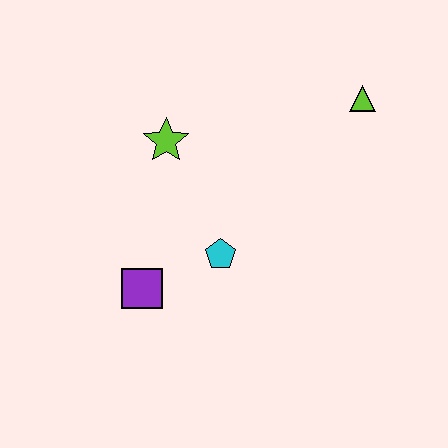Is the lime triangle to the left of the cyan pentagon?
No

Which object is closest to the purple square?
The cyan pentagon is closest to the purple square.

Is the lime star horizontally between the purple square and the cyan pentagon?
Yes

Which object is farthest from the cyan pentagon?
The lime triangle is farthest from the cyan pentagon.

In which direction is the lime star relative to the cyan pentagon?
The lime star is above the cyan pentagon.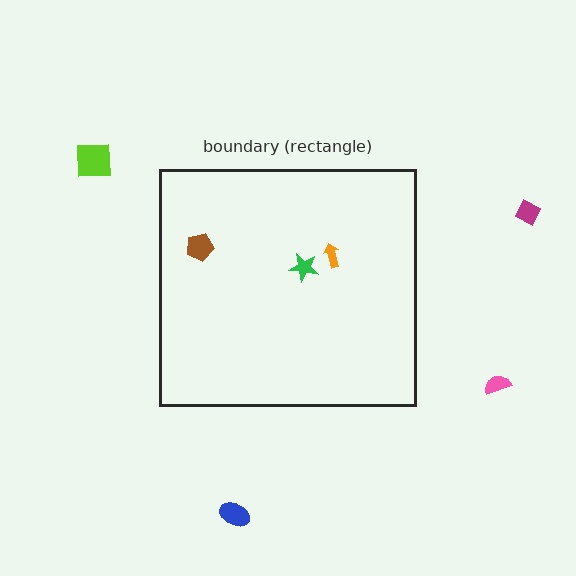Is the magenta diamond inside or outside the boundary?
Outside.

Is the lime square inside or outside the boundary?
Outside.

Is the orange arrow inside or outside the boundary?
Inside.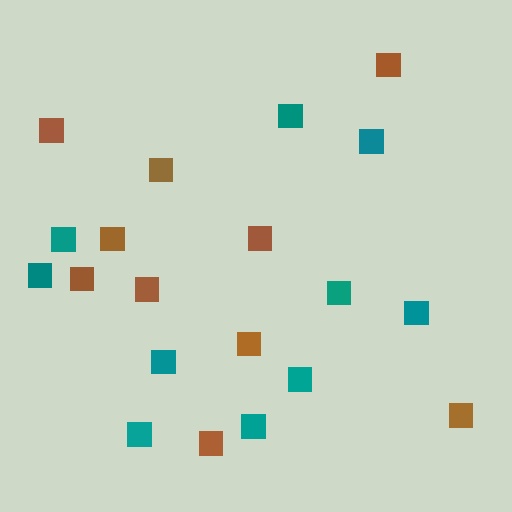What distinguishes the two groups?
There are 2 groups: one group of brown squares (10) and one group of teal squares (10).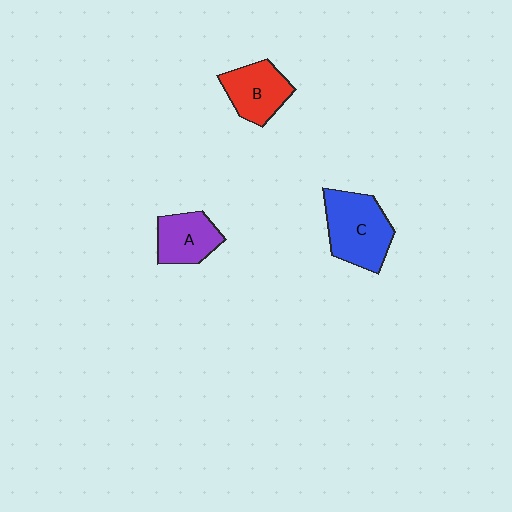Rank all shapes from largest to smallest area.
From largest to smallest: C (blue), B (red), A (purple).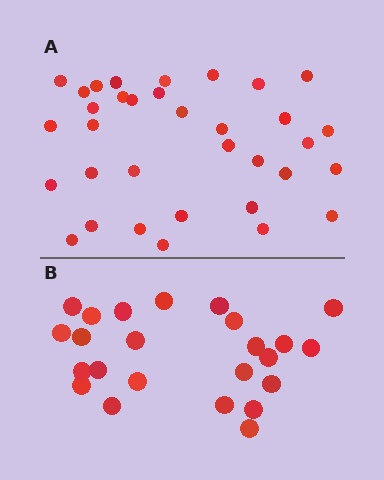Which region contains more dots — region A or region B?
Region A (the top region) has more dots.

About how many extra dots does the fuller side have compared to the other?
Region A has roughly 10 or so more dots than region B.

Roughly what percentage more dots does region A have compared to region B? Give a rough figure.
About 40% more.